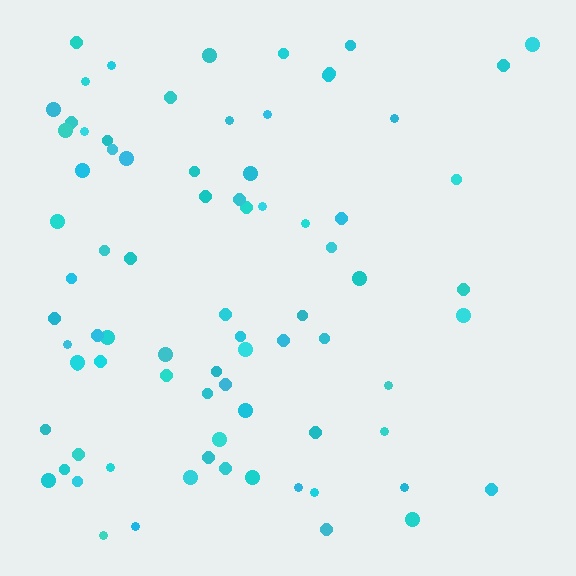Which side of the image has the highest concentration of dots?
The left.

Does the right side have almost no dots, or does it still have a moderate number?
Still a moderate number, just noticeably fewer than the left.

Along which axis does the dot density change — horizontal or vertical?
Horizontal.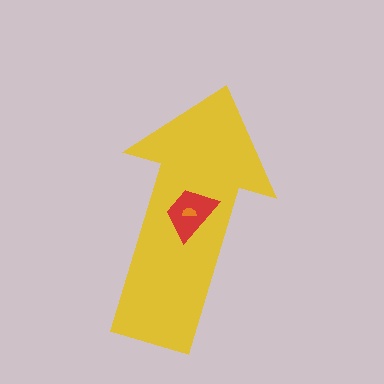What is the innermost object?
The orange semicircle.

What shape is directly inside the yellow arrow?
The red trapezoid.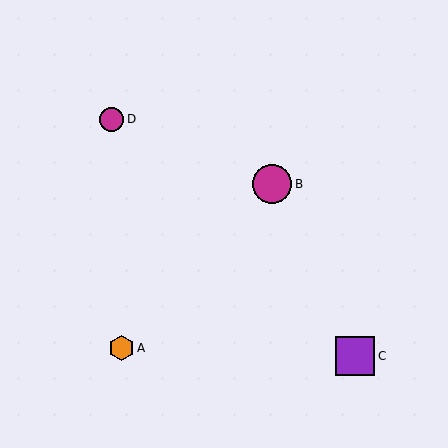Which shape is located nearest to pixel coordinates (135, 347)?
The orange hexagon (labeled A) at (122, 348) is nearest to that location.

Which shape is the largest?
The magenta circle (labeled B) is the largest.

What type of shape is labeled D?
Shape D is a magenta circle.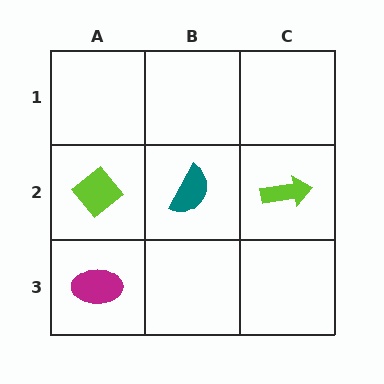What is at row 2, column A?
A lime diamond.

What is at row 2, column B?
A teal semicircle.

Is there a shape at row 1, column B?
No, that cell is empty.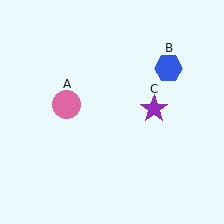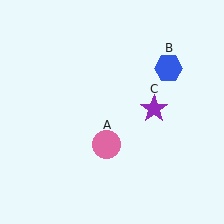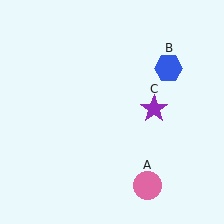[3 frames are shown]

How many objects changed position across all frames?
1 object changed position: pink circle (object A).